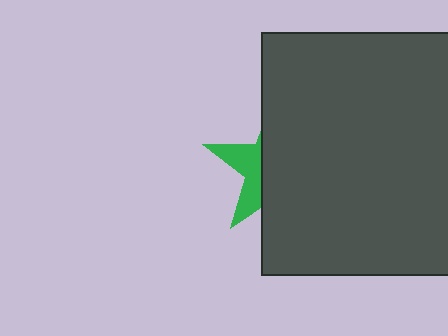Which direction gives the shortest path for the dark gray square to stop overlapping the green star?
Moving right gives the shortest separation.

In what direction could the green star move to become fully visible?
The green star could move left. That would shift it out from behind the dark gray square entirely.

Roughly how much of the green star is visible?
A small part of it is visible (roughly 33%).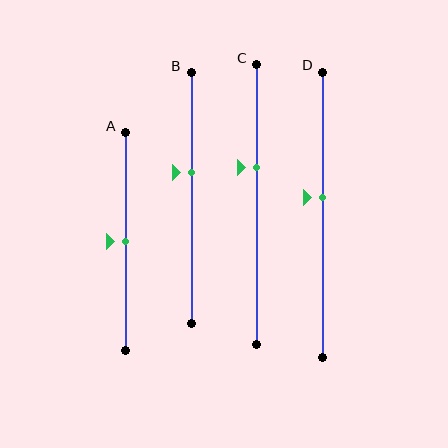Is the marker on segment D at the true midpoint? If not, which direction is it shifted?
No, the marker on segment D is shifted upward by about 6% of the segment length.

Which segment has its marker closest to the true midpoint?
Segment A has its marker closest to the true midpoint.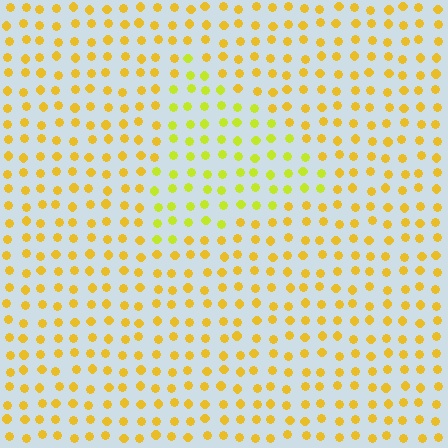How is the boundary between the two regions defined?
The boundary is defined purely by a slight shift in hue (about 27 degrees). Spacing, size, and orientation are identical on both sides.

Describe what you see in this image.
The image is filled with small yellow elements in a uniform arrangement. A triangle-shaped region is visible where the elements are tinted to a slightly different hue, forming a subtle color boundary.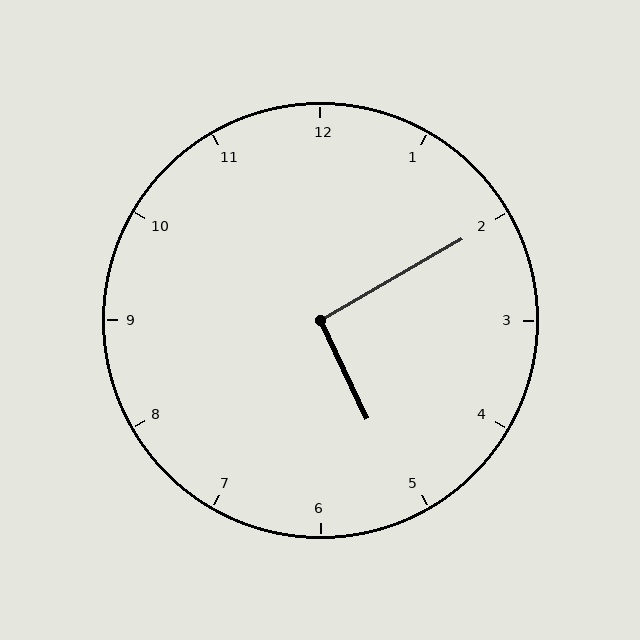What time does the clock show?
5:10.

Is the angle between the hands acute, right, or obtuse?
It is right.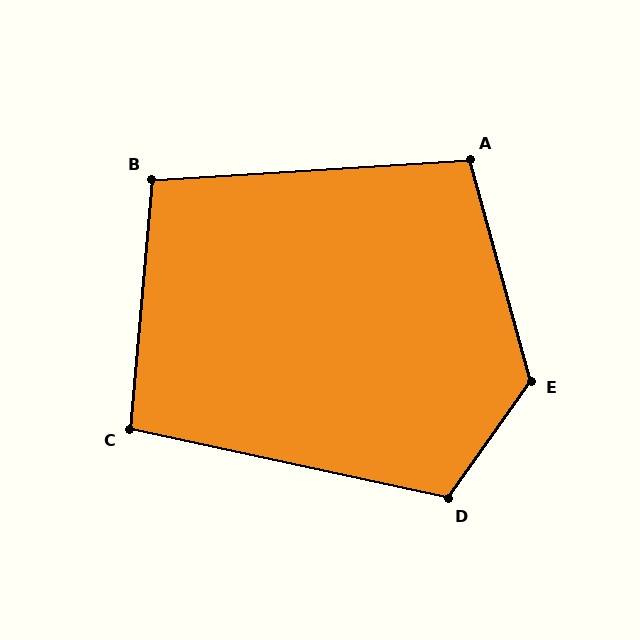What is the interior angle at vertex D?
Approximately 113 degrees (obtuse).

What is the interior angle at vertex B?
Approximately 98 degrees (obtuse).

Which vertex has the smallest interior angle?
C, at approximately 97 degrees.